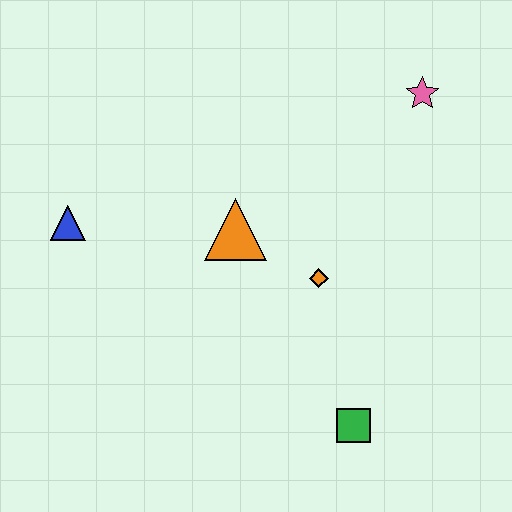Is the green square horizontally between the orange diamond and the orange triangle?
No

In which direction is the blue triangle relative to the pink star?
The blue triangle is to the left of the pink star.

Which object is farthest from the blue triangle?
The pink star is farthest from the blue triangle.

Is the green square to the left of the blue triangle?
No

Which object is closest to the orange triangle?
The orange diamond is closest to the orange triangle.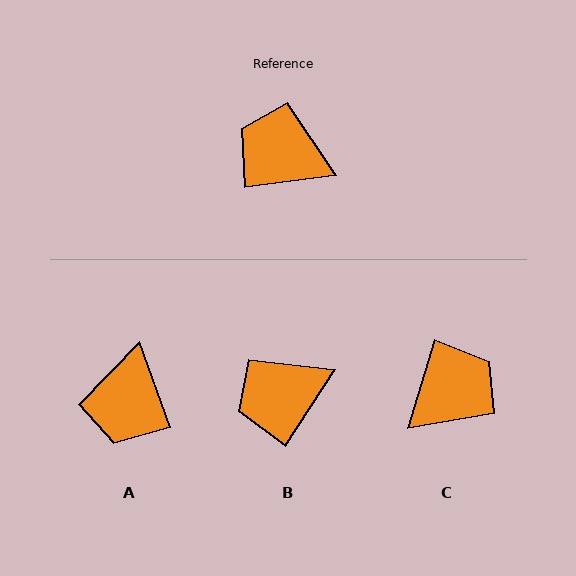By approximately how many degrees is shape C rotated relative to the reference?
Approximately 114 degrees clockwise.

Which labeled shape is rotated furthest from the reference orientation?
C, about 114 degrees away.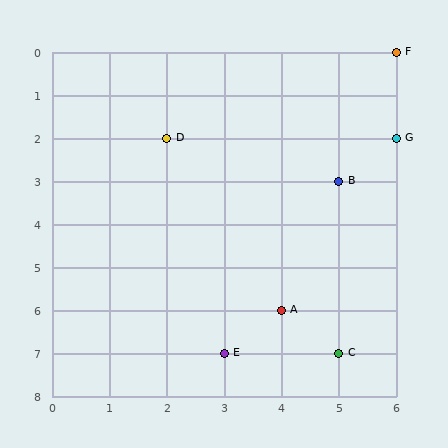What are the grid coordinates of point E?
Point E is at grid coordinates (3, 7).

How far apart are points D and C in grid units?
Points D and C are 3 columns and 5 rows apart (about 5.8 grid units diagonally).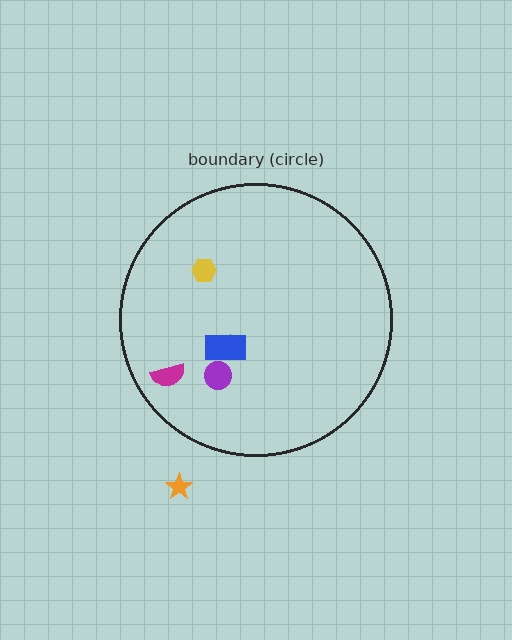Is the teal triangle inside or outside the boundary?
Inside.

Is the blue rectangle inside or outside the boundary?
Inside.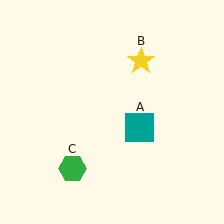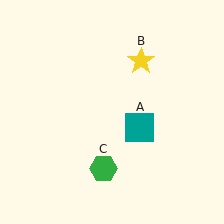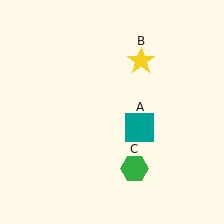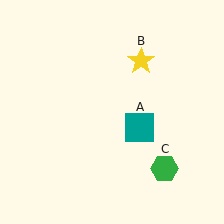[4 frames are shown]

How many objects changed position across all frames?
1 object changed position: green hexagon (object C).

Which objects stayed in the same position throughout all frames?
Teal square (object A) and yellow star (object B) remained stationary.